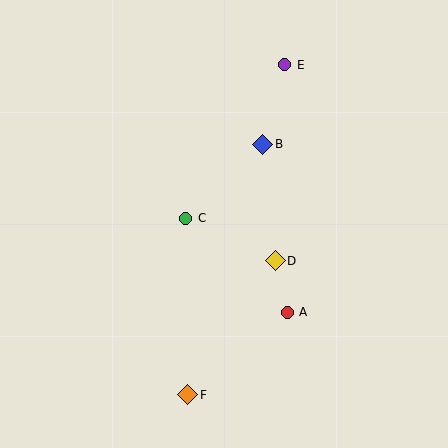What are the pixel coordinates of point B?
Point B is at (263, 144).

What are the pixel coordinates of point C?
Point C is at (186, 218).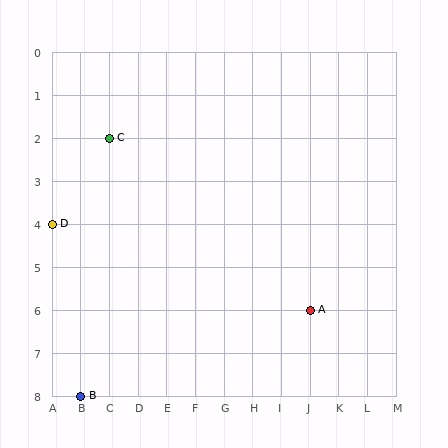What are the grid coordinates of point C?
Point C is at grid coordinates (C, 2).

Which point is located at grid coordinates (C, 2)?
Point C is at (C, 2).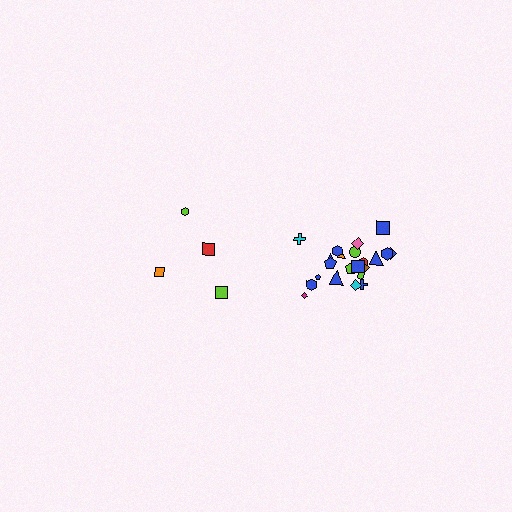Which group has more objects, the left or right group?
The right group.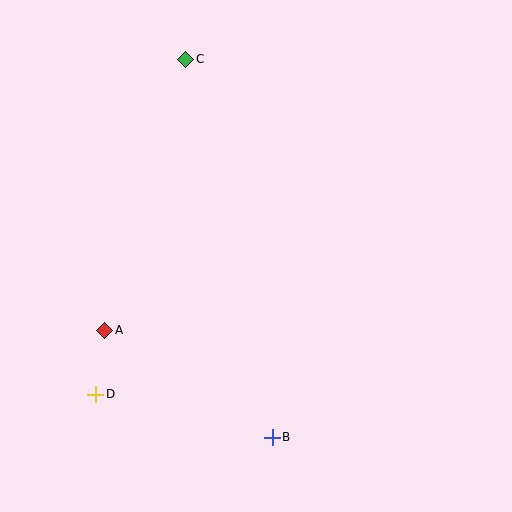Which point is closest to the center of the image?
Point A at (105, 330) is closest to the center.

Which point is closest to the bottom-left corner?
Point D is closest to the bottom-left corner.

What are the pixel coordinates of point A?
Point A is at (105, 330).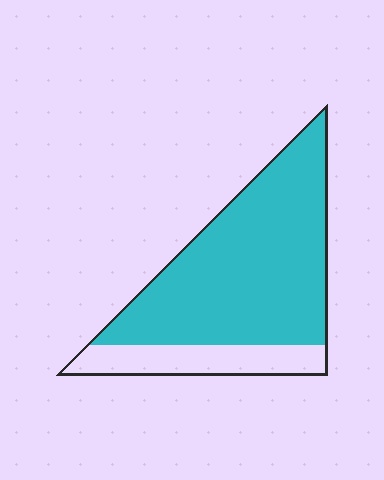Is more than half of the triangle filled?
Yes.